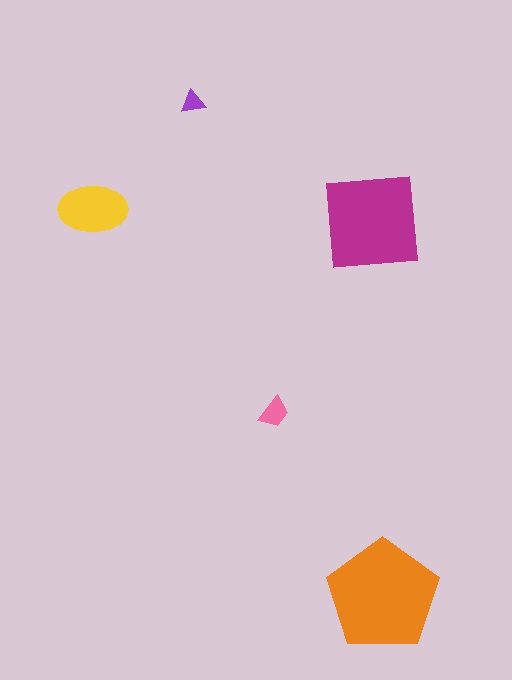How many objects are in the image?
There are 5 objects in the image.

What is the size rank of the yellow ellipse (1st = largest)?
3rd.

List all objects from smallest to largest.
The purple triangle, the pink trapezoid, the yellow ellipse, the magenta square, the orange pentagon.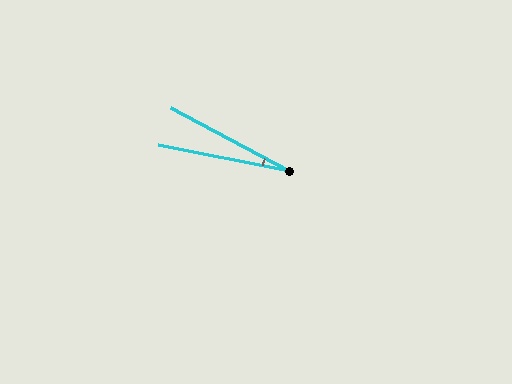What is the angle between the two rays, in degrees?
Approximately 17 degrees.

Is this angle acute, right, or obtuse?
It is acute.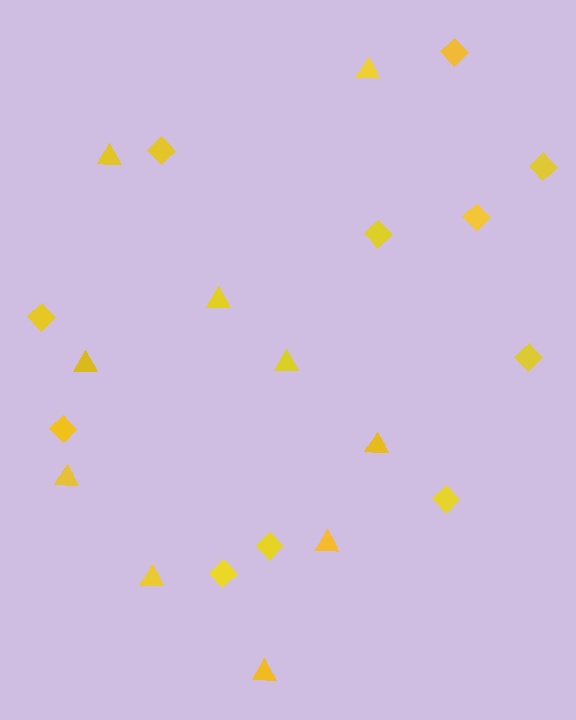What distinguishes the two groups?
There are 2 groups: one group of triangles (10) and one group of diamonds (11).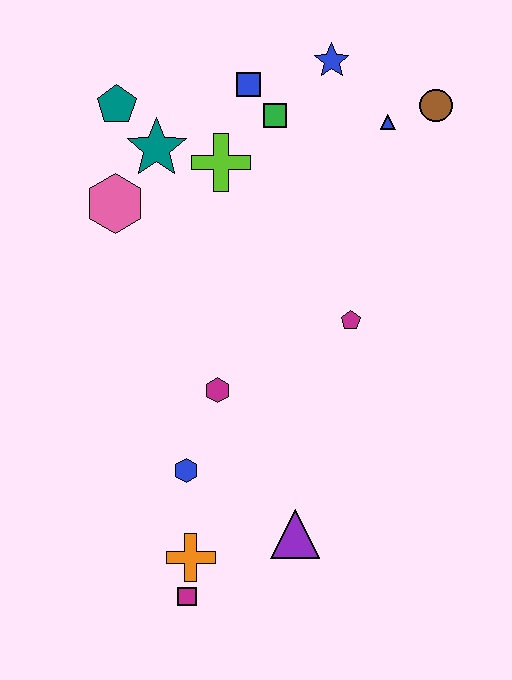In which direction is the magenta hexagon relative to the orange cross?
The magenta hexagon is above the orange cross.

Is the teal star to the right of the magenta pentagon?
No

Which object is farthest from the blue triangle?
The magenta square is farthest from the blue triangle.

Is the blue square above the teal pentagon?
Yes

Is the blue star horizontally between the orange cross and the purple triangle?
No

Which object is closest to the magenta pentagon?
The magenta hexagon is closest to the magenta pentagon.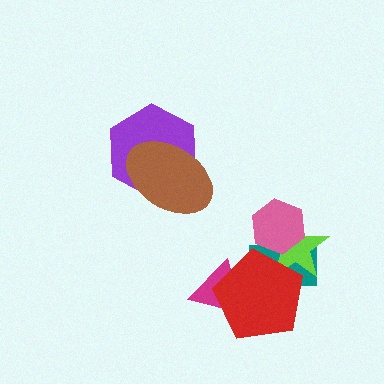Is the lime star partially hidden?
Yes, it is partially covered by another shape.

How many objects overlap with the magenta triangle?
1 object overlaps with the magenta triangle.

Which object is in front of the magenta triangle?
The red pentagon is in front of the magenta triangle.